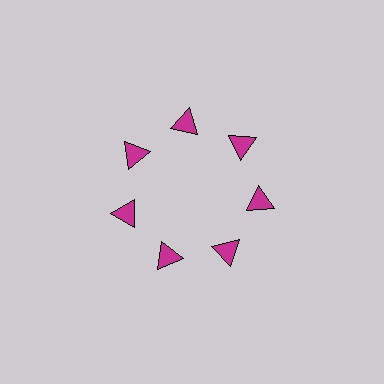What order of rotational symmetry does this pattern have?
This pattern has 7-fold rotational symmetry.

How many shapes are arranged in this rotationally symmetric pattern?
There are 7 shapes, arranged in 7 groups of 1.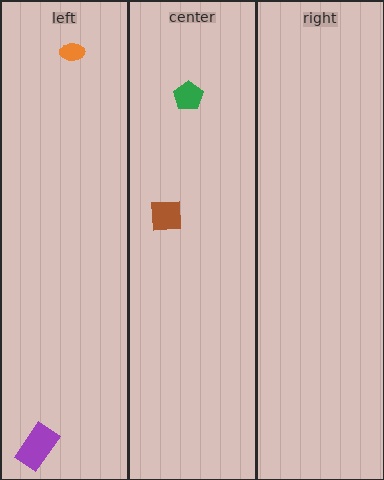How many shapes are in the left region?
2.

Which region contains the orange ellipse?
The left region.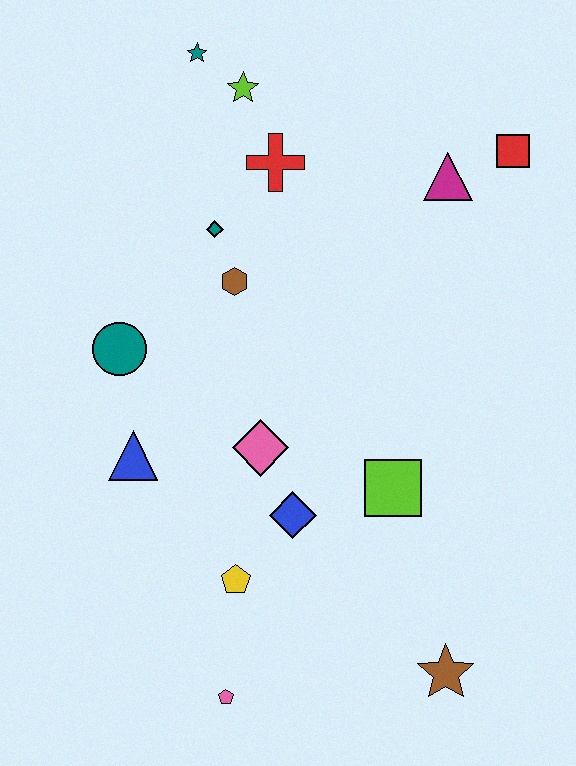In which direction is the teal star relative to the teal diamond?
The teal star is above the teal diamond.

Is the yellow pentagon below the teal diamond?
Yes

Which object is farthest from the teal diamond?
The brown star is farthest from the teal diamond.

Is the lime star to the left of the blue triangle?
No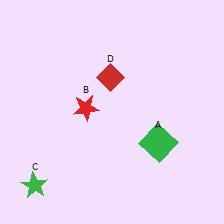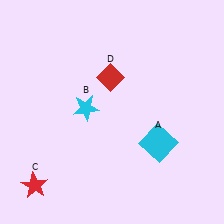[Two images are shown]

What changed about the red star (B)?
In Image 1, B is red. In Image 2, it changed to cyan.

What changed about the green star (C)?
In Image 1, C is green. In Image 2, it changed to red.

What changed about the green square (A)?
In Image 1, A is green. In Image 2, it changed to cyan.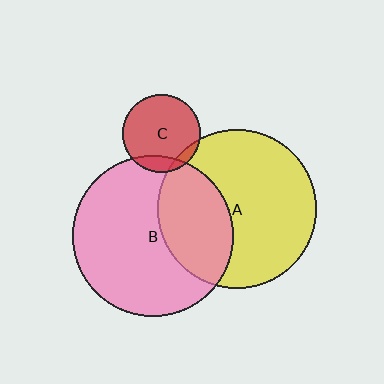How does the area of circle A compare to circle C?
Approximately 4.2 times.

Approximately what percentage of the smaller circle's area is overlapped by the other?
Approximately 35%.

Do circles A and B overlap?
Yes.